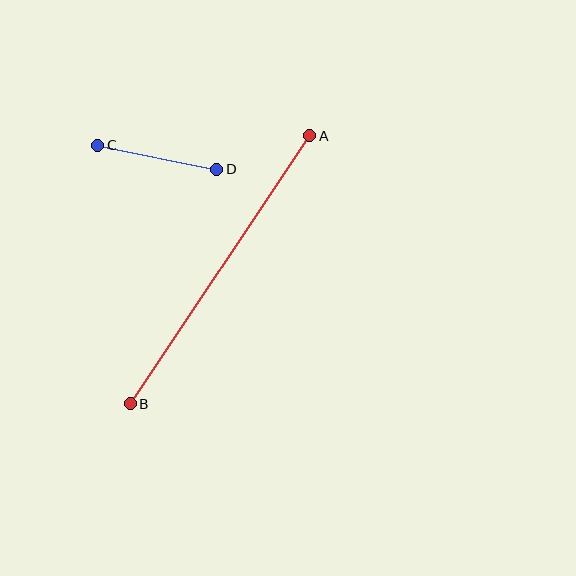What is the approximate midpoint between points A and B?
The midpoint is at approximately (220, 270) pixels.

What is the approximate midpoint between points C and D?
The midpoint is at approximately (157, 157) pixels.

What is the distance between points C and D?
The distance is approximately 121 pixels.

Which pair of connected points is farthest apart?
Points A and B are farthest apart.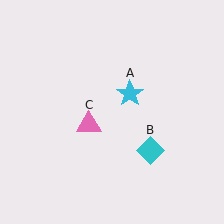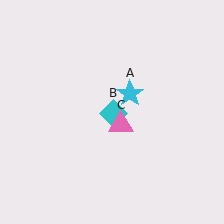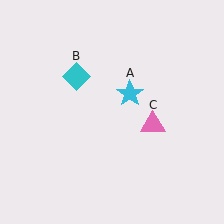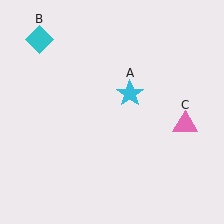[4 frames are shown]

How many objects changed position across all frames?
2 objects changed position: cyan diamond (object B), pink triangle (object C).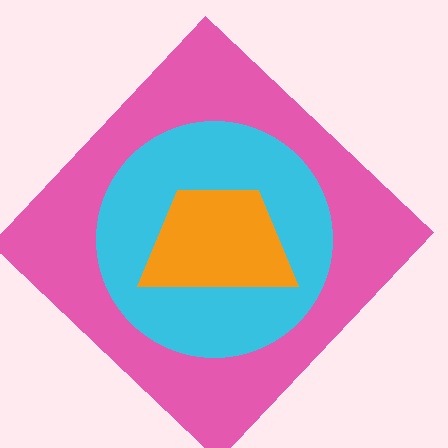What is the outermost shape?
The pink diamond.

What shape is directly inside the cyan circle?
The orange trapezoid.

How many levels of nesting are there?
3.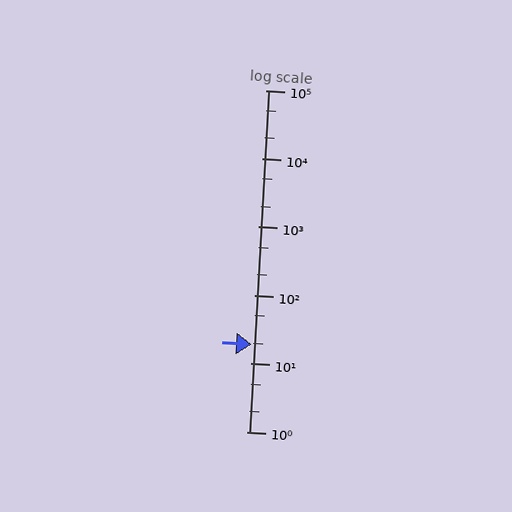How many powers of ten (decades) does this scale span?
The scale spans 5 decades, from 1 to 100000.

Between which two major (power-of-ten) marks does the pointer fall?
The pointer is between 10 and 100.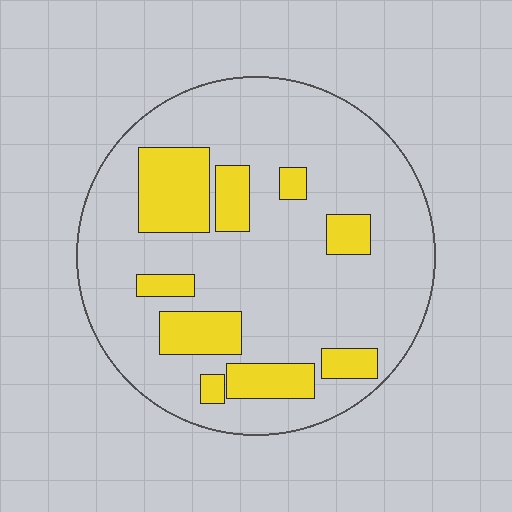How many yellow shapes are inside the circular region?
9.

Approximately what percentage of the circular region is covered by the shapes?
Approximately 20%.